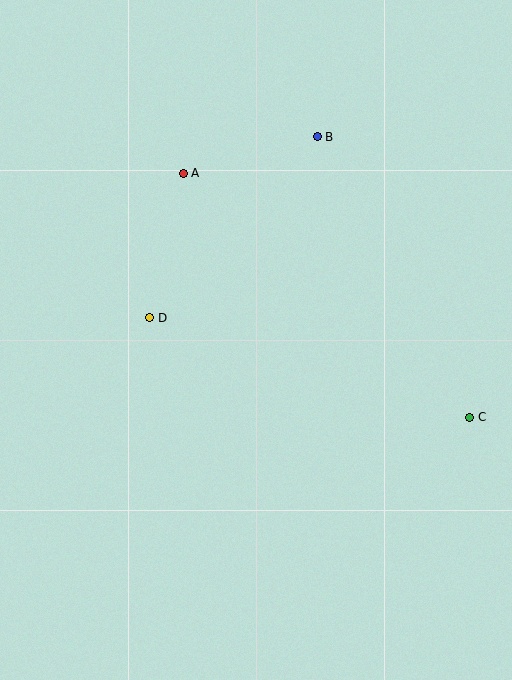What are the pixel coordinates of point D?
Point D is at (150, 318).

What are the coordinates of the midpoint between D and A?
The midpoint between D and A is at (167, 246).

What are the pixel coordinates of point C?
Point C is at (470, 417).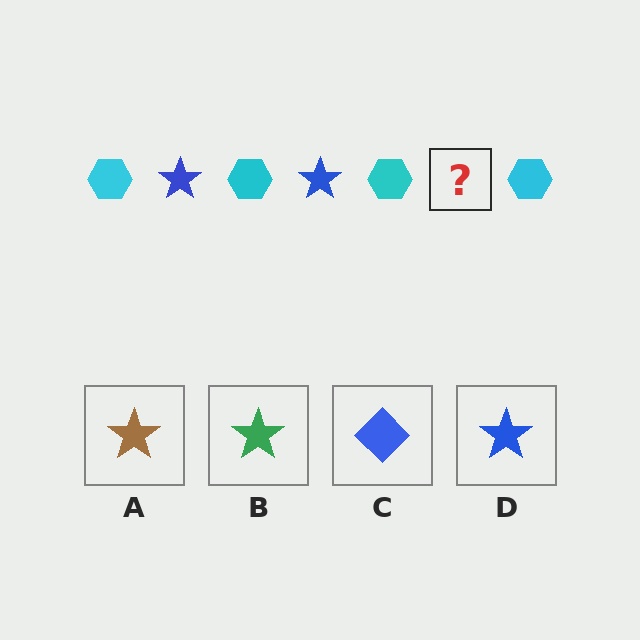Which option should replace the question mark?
Option D.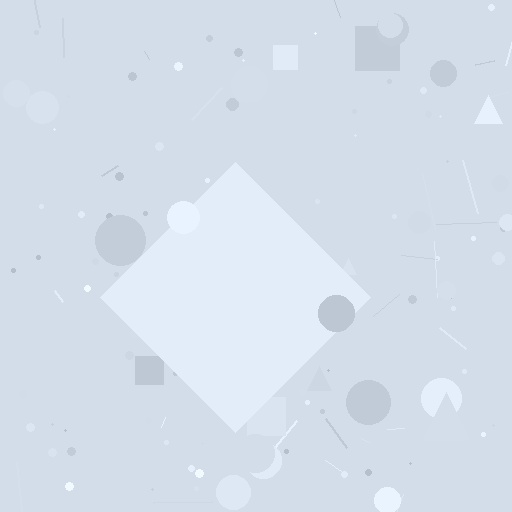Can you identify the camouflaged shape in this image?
The camouflaged shape is a diamond.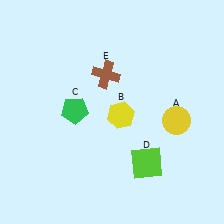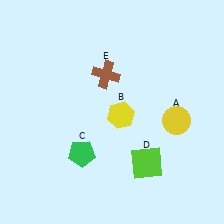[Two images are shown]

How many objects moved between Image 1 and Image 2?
1 object moved between the two images.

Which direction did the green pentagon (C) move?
The green pentagon (C) moved down.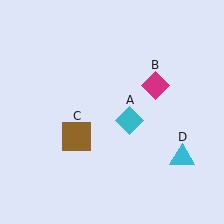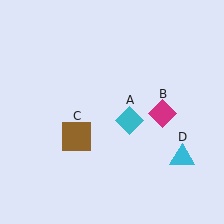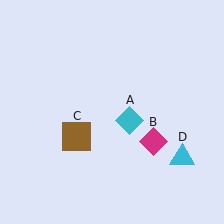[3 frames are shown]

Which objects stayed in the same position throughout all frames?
Cyan diamond (object A) and brown square (object C) and cyan triangle (object D) remained stationary.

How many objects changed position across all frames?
1 object changed position: magenta diamond (object B).